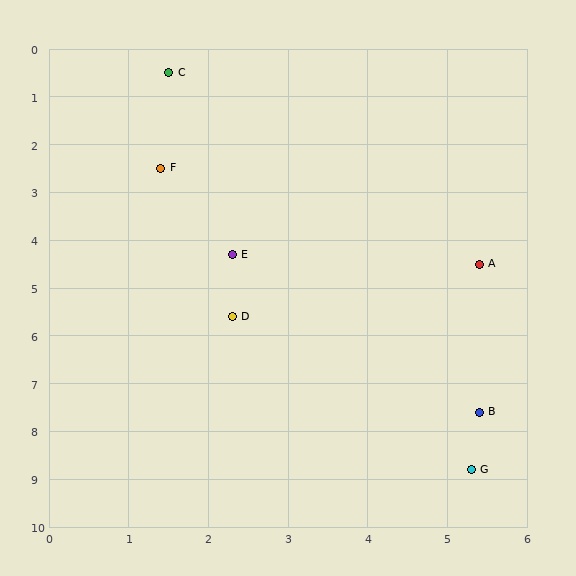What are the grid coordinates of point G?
Point G is at approximately (5.3, 8.8).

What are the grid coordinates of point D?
Point D is at approximately (2.3, 5.6).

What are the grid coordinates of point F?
Point F is at approximately (1.4, 2.5).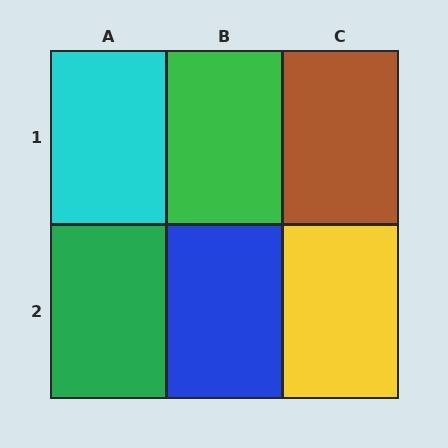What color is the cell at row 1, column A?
Cyan.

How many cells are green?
2 cells are green.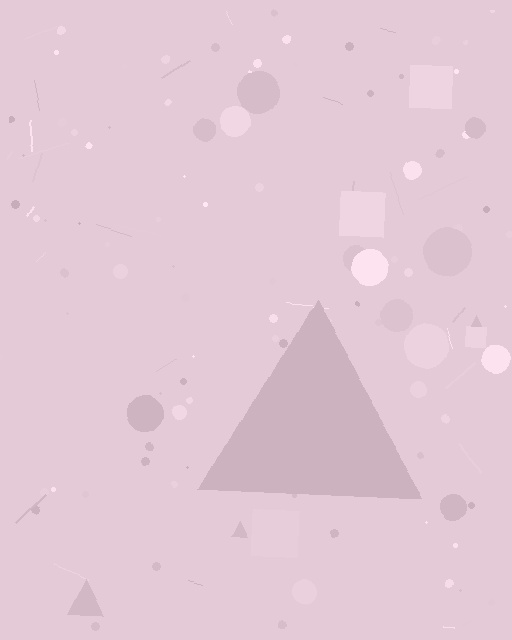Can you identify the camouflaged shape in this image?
The camouflaged shape is a triangle.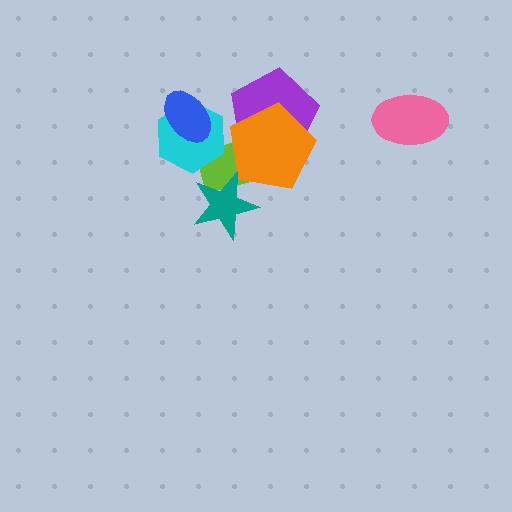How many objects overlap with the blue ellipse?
1 object overlaps with the blue ellipse.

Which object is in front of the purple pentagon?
The orange pentagon is in front of the purple pentagon.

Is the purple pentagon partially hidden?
Yes, it is partially covered by another shape.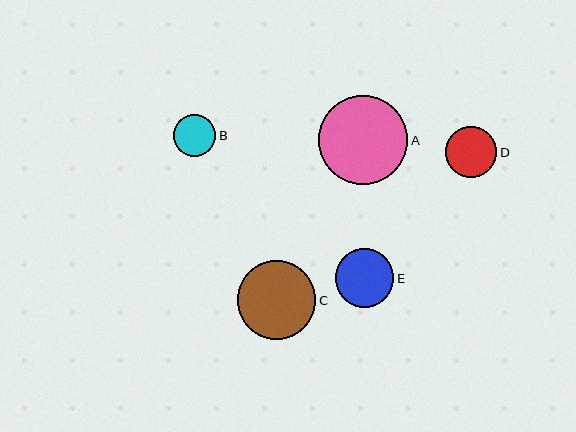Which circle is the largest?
Circle A is the largest with a size of approximately 89 pixels.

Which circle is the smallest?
Circle B is the smallest with a size of approximately 42 pixels.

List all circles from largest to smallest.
From largest to smallest: A, C, E, D, B.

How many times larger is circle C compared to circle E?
Circle C is approximately 1.3 times the size of circle E.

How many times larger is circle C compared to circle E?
Circle C is approximately 1.3 times the size of circle E.